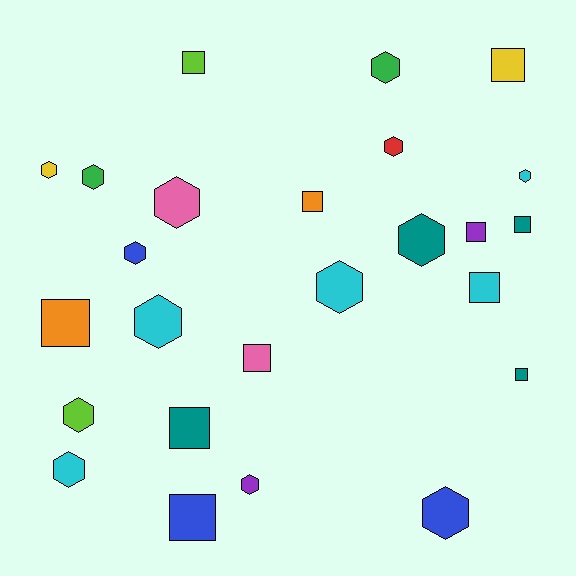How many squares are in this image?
There are 11 squares.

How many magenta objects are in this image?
There are no magenta objects.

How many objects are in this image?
There are 25 objects.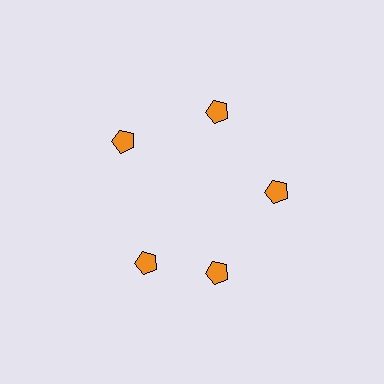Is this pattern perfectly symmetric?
No. The 5 orange pentagons are arranged in a ring, but one element near the 8 o'clock position is rotated out of alignment along the ring, breaking the 5-fold rotational symmetry.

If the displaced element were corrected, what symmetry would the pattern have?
It would have 5-fold rotational symmetry — the pattern would map onto itself every 72 degrees.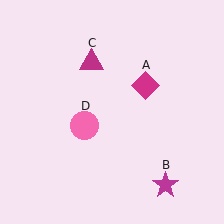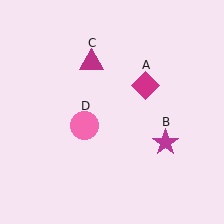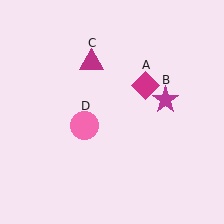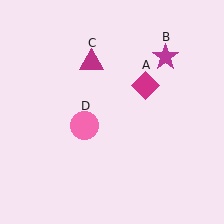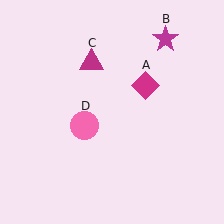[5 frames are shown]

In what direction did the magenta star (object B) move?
The magenta star (object B) moved up.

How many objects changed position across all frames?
1 object changed position: magenta star (object B).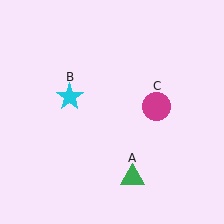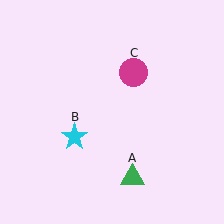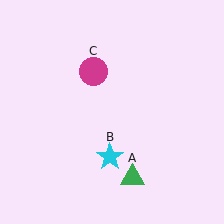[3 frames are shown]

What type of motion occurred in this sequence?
The cyan star (object B), magenta circle (object C) rotated counterclockwise around the center of the scene.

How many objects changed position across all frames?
2 objects changed position: cyan star (object B), magenta circle (object C).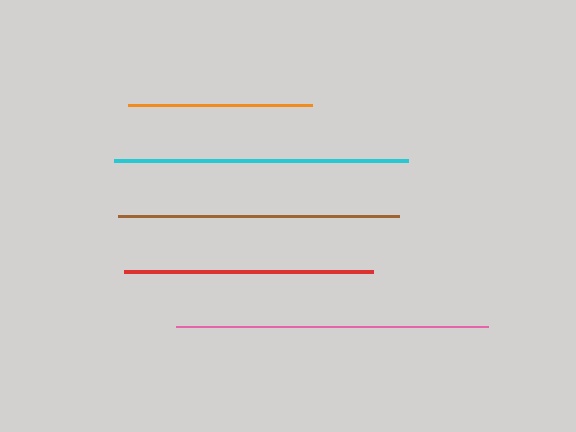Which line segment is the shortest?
The orange line is the shortest at approximately 184 pixels.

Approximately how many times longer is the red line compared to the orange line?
The red line is approximately 1.4 times the length of the orange line.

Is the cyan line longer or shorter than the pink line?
The pink line is longer than the cyan line.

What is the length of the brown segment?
The brown segment is approximately 281 pixels long.